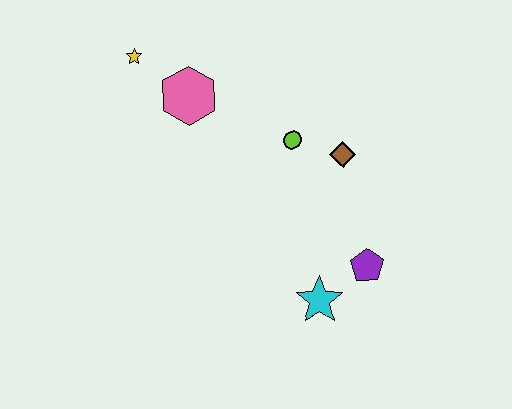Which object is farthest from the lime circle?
The yellow star is farthest from the lime circle.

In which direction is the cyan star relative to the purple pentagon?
The cyan star is to the left of the purple pentagon.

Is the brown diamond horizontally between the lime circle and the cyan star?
No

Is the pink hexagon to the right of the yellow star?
Yes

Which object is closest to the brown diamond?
The lime circle is closest to the brown diamond.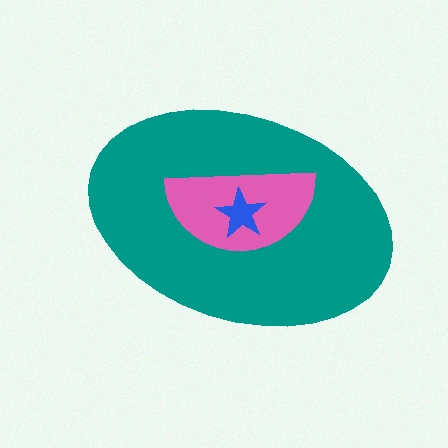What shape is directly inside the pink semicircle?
The blue star.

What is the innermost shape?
The blue star.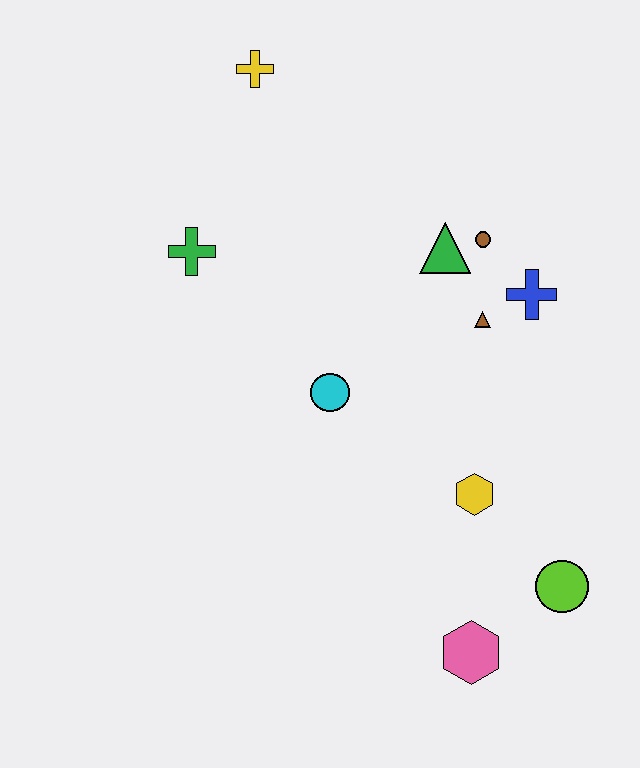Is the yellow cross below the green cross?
No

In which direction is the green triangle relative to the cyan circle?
The green triangle is above the cyan circle.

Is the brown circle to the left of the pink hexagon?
No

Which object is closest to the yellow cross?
The green cross is closest to the yellow cross.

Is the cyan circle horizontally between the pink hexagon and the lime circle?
No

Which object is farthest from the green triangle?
The pink hexagon is farthest from the green triangle.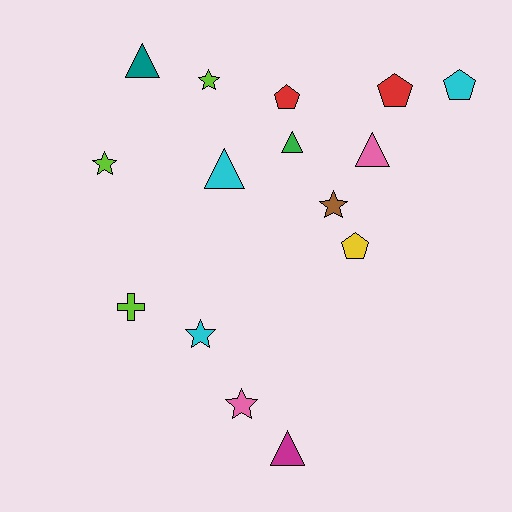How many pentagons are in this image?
There are 4 pentagons.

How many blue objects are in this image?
There are no blue objects.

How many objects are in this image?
There are 15 objects.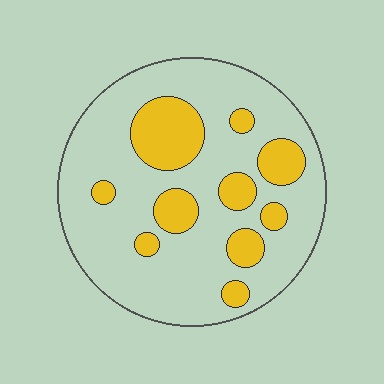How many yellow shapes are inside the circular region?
10.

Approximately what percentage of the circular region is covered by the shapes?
Approximately 25%.